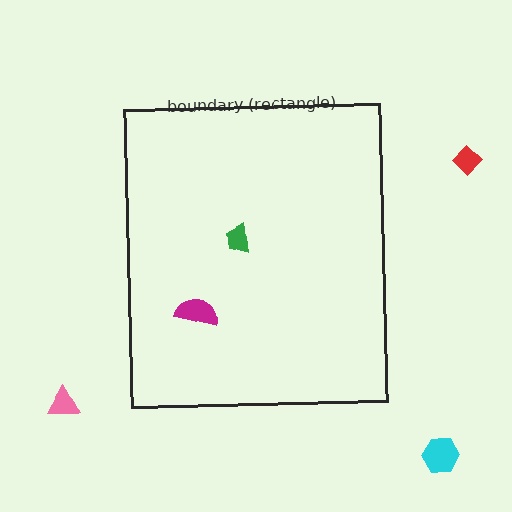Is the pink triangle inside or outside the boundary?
Outside.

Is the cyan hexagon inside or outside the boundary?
Outside.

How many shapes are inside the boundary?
2 inside, 3 outside.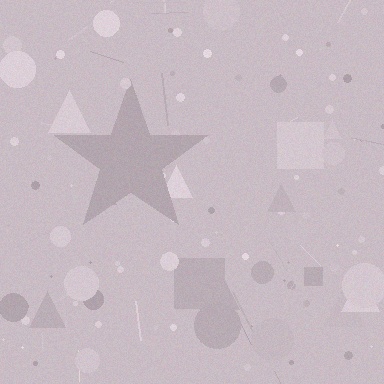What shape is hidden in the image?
A star is hidden in the image.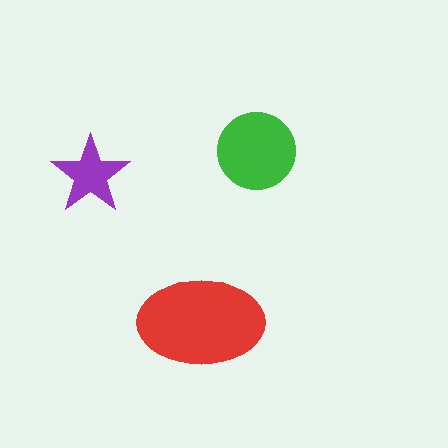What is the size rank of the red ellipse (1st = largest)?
1st.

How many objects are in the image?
There are 3 objects in the image.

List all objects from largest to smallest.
The red ellipse, the green circle, the purple star.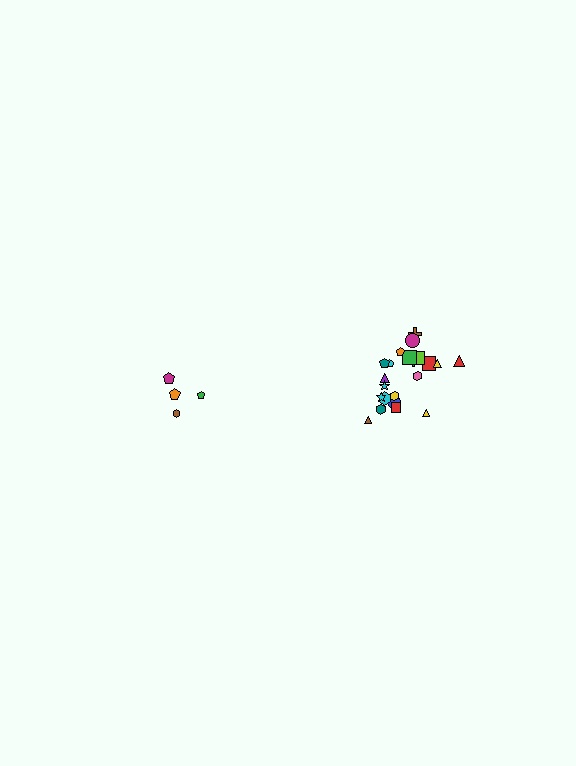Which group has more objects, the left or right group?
The right group.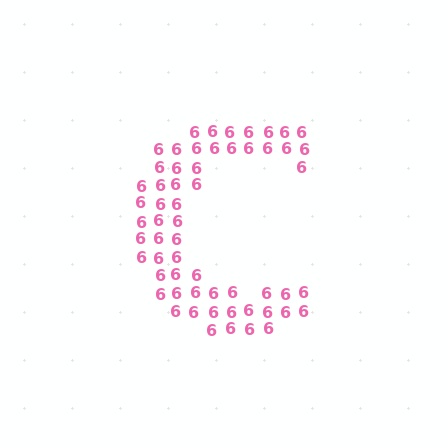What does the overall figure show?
The overall figure shows the letter C.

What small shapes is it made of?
It is made of small digit 6's.